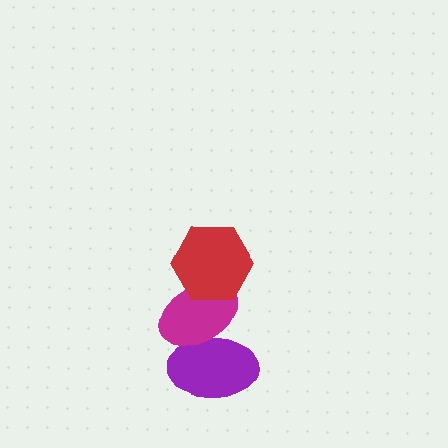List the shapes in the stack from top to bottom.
From top to bottom: the red hexagon, the magenta ellipse, the purple ellipse.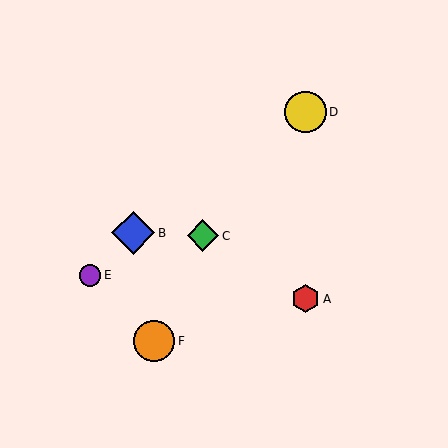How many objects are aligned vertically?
2 objects (A, D) are aligned vertically.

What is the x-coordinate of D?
Object D is at x≈305.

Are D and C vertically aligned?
No, D is at x≈305 and C is at x≈203.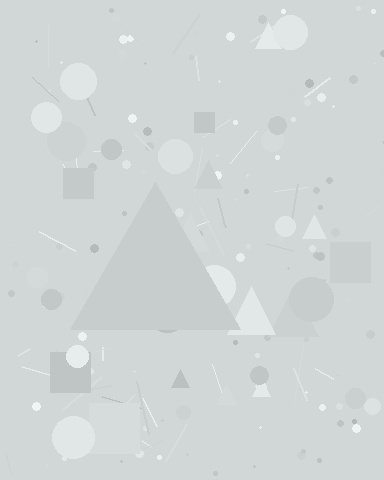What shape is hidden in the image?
A triangle is hidden in the image.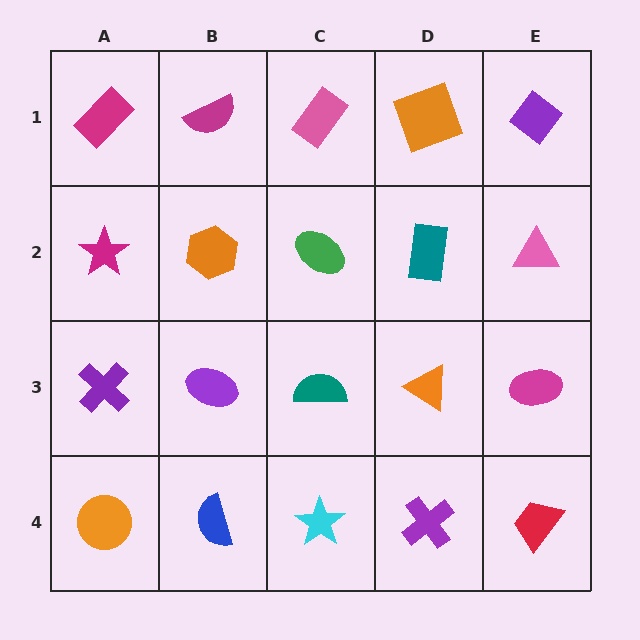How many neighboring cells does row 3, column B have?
4.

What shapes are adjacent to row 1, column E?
A pink triangle (row 2, column E), an orange square (row 1, column D).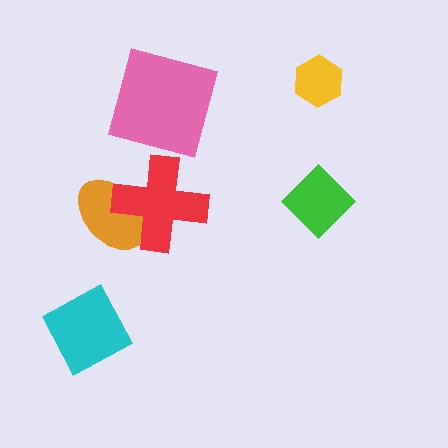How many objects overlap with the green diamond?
0 objects overlap with the green diamond.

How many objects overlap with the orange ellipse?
1 object overlaps with the orange ellipse.